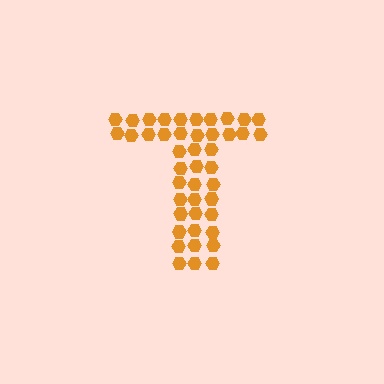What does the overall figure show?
The overall figure shows the letter T.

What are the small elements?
The small elements are hexagons.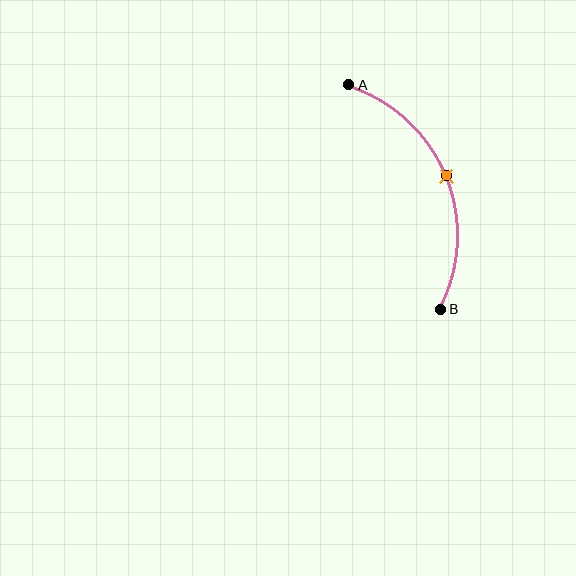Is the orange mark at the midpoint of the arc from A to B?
Yes. The orange mark lies on the arc at equal arc-length from both A and B — it is the arc midpoint.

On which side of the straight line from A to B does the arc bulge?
The arc bulges to the right of the straight line connecting A and B.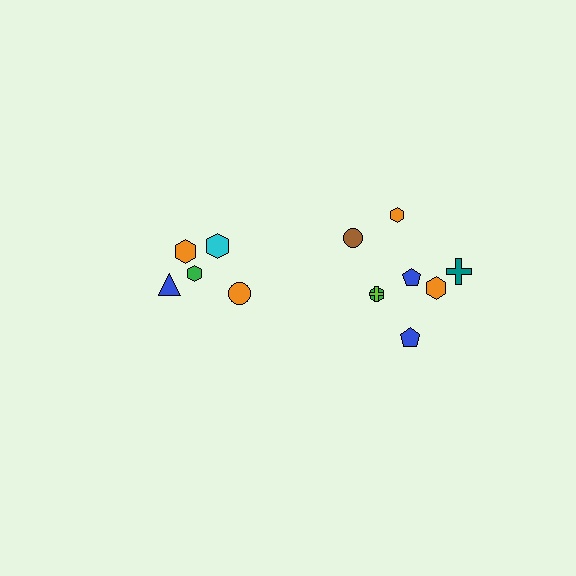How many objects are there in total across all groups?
There are 13 objects.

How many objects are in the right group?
There are 8 objects.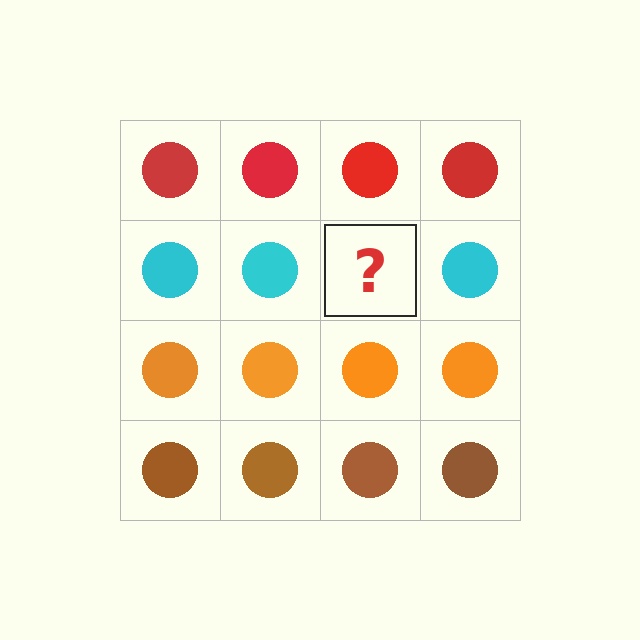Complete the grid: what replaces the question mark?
The question mark should be replaced with a cyan circle.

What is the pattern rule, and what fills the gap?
The rule is that each row has a consistent color. The gap should be filled with a cyan circle.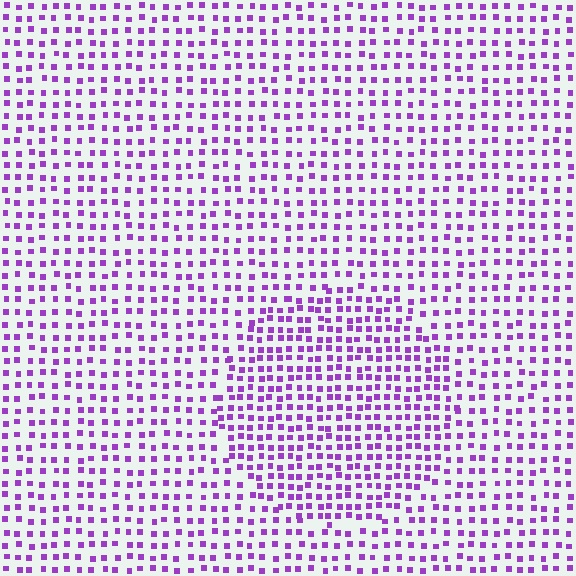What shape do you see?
I see a circle.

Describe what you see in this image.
The image contains small purple elements arranged at two different densities. A circle-shaped region is visible where the elements are more densely packed than the surrounding area.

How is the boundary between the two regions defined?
The boundary is defined by a change in element density (approximately 1.6x ratio). All elements are the same color, size, and shape.